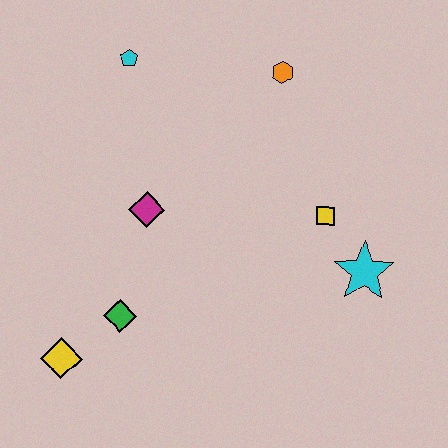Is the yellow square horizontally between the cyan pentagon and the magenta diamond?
No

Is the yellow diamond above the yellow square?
No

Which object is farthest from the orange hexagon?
The yellow diamond is farthest from the orange hexagon.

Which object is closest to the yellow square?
The cyan star is closest to the yellow square.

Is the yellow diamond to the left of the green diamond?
Yes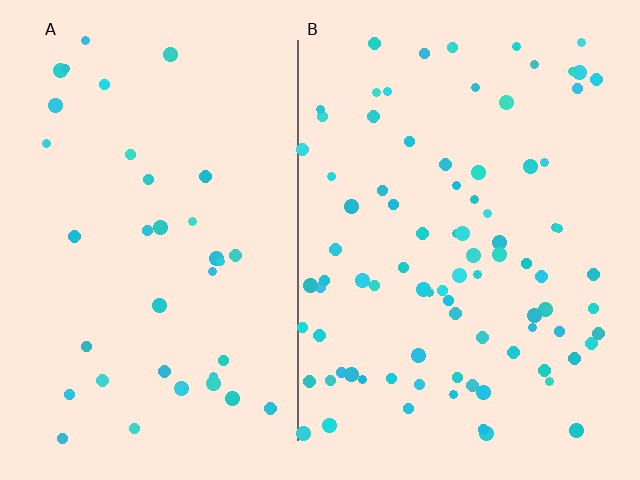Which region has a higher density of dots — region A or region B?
B (the right).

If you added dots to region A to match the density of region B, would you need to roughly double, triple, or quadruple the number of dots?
Approximately double.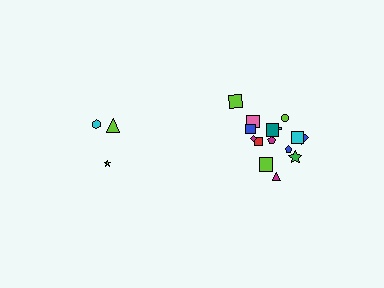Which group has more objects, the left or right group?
The right group.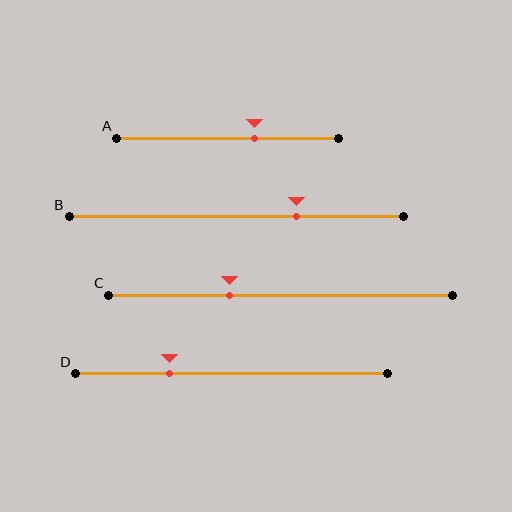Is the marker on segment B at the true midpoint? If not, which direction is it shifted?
No, the marker on segment B is shifted to the right by about 18% of the segment length.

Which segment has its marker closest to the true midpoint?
Segment A has its marker closest to the true midpoint.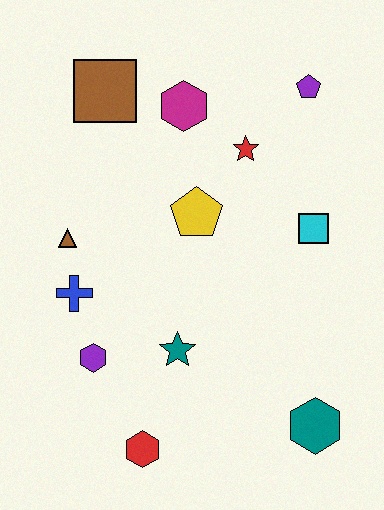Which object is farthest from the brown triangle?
The teal hexagon is farthest from the brown triangle.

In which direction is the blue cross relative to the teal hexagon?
The blue cross is to the left of the teal hexagon.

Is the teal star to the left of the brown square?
No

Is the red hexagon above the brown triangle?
No